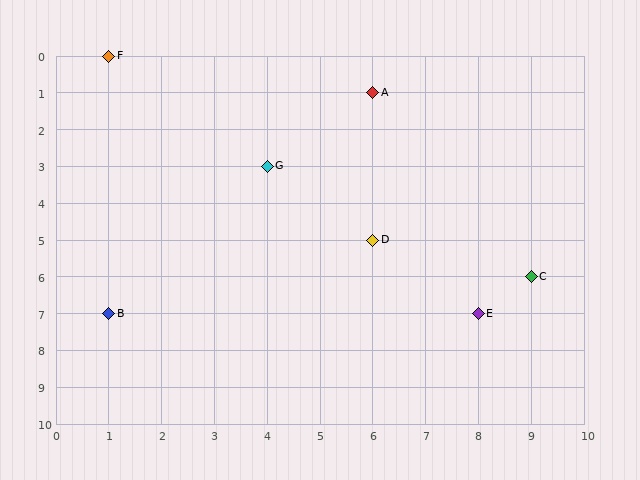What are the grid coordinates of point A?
Point A is at grid coordinates (6, 1).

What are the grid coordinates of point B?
Point B is at grid coordinates (1, 7).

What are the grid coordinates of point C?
Point C is at grid coordinates (9, 6).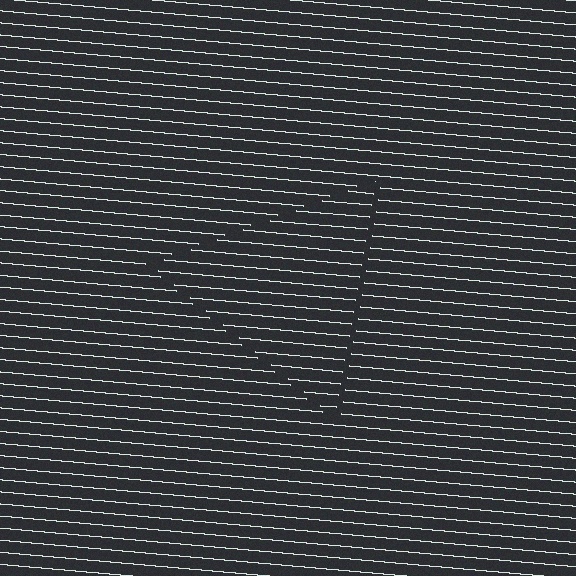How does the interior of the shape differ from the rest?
The interior of the shape contains the same grating, shifted by half a period — the contour is defined by the phase discontinuity where line-ends from the inner and outer gratings abut.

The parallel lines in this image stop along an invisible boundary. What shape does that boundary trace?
An illusory triangle. The interior of the shape contains the same grating, shifted by half a period — the contour is defined by the phase discontinuity where line-ends from the inner and outer gratings abut.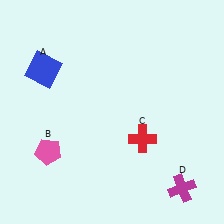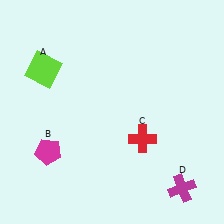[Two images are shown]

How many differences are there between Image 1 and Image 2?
There are 2 differences between the two images.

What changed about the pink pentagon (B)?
In Image 1, B is pink. In Image 2, it changed to magenta.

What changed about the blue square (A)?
In Image 1, A is blue. In Image 2, it changed to lime.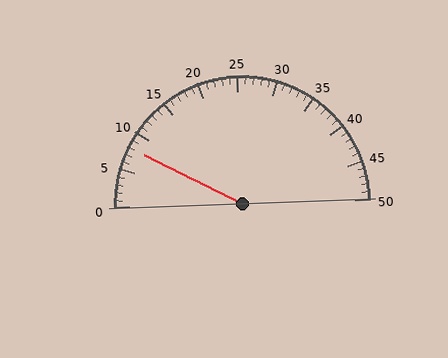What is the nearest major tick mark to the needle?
The nearest major tick mark is 10.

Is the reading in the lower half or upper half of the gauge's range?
The reading is in the lower half of the range (0 to 50).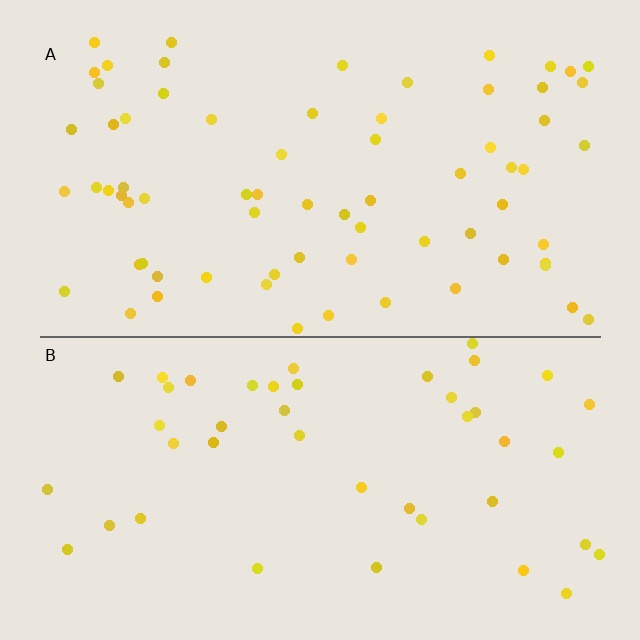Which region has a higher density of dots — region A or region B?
A (the top).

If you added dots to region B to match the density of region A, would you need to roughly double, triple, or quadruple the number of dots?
Approximately double.